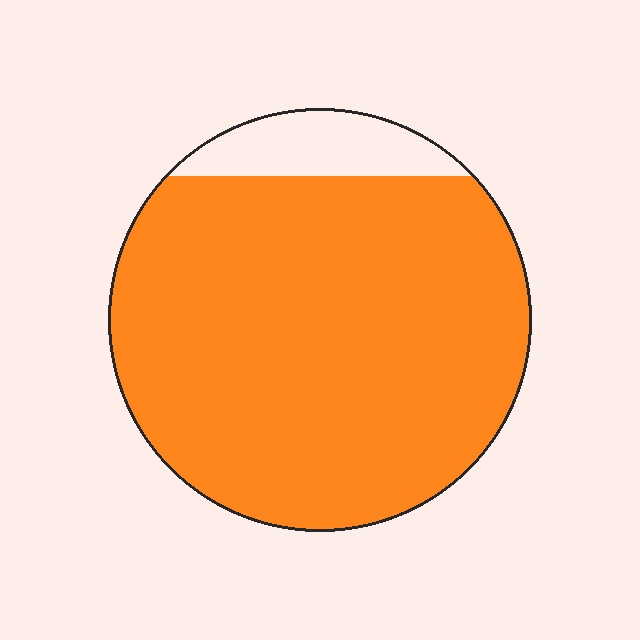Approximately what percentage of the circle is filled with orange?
Approximately 90%.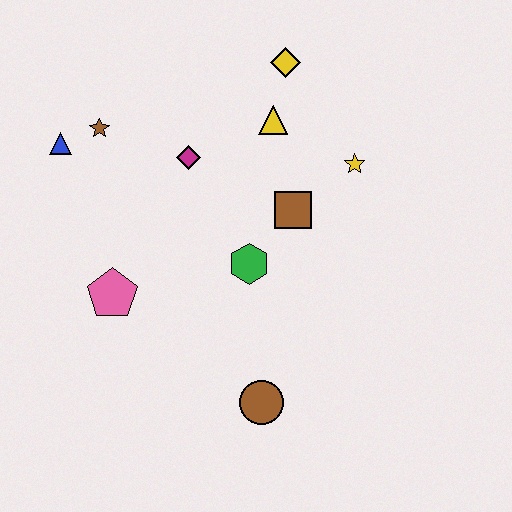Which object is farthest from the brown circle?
The yellow diamond is farthest from the brown circle.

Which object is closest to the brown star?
The blue triangle is closest to the brown star.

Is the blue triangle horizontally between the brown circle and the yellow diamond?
No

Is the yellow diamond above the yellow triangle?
Yes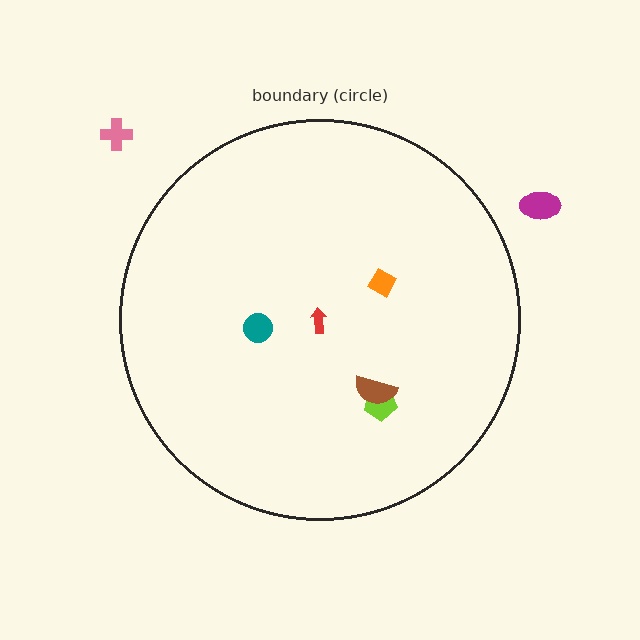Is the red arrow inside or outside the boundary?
Inside.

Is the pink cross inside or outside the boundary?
Outside.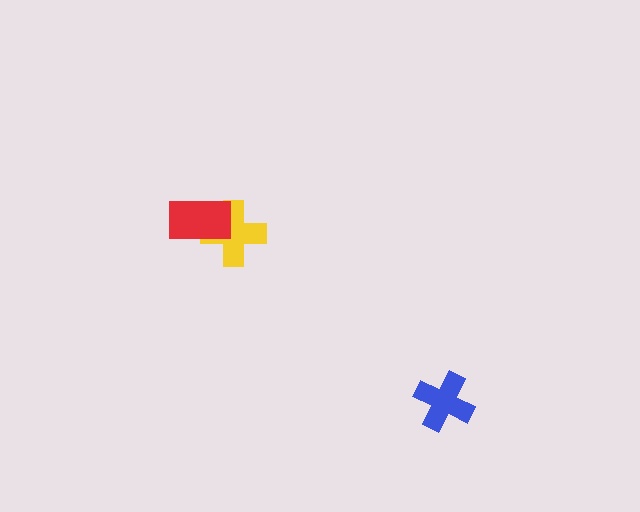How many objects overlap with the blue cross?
0 objects overlap with the blue cross.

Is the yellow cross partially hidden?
Yes, it is partially covered by another shape.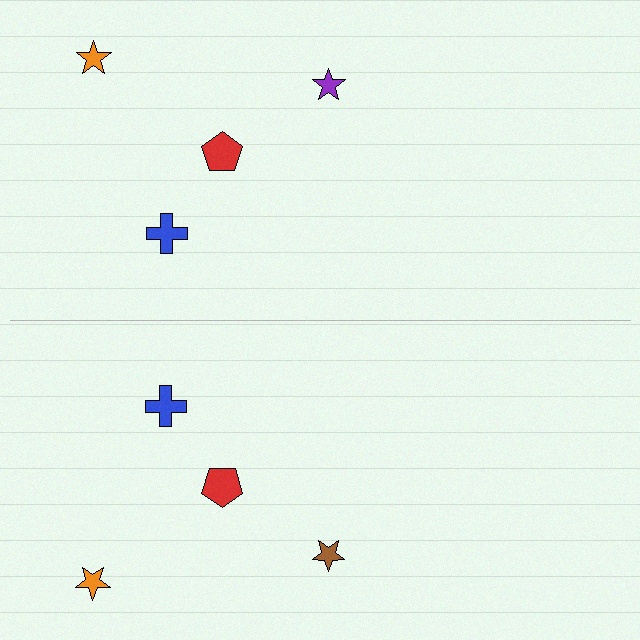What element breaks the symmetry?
The brown star on the bottom side breaks the symmetry — its mirror counterpart is purple.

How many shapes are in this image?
There are 8 shapes in this image.